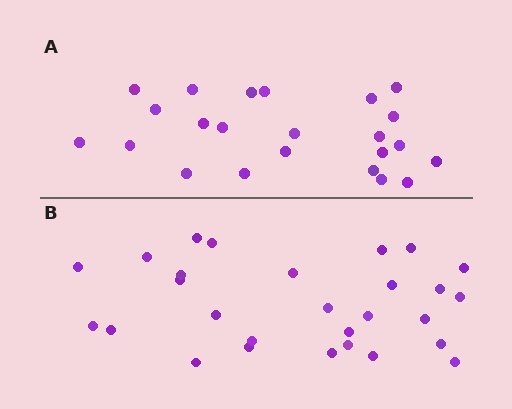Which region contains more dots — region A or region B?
Region B (the bottom region) has more dots.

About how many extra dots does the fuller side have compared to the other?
Region B has about 5 more dots than region A.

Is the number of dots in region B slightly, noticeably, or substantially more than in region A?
Region B has only slightly more — the two regions are fairly close. The ratio is roughly 1.2 to 1.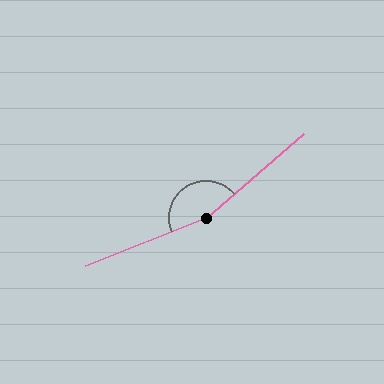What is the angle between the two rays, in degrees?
Approximately 161 degrees.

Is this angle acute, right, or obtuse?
It is obtuse.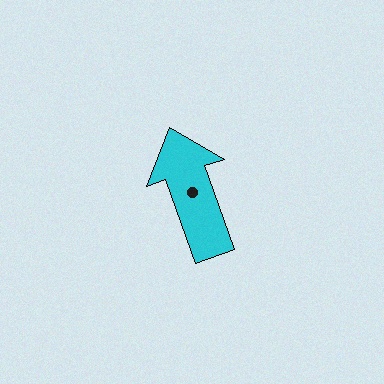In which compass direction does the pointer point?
North.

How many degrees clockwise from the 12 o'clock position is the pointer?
Approximately 341 degrees.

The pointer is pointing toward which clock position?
Roughly 11 o'clock.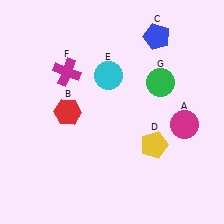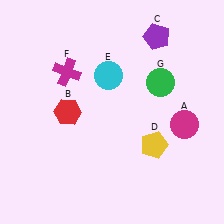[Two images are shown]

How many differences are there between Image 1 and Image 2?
There is 1 difference between the two images.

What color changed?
The pentagon (C) changed from blue in Image 1 to purple in Image 2.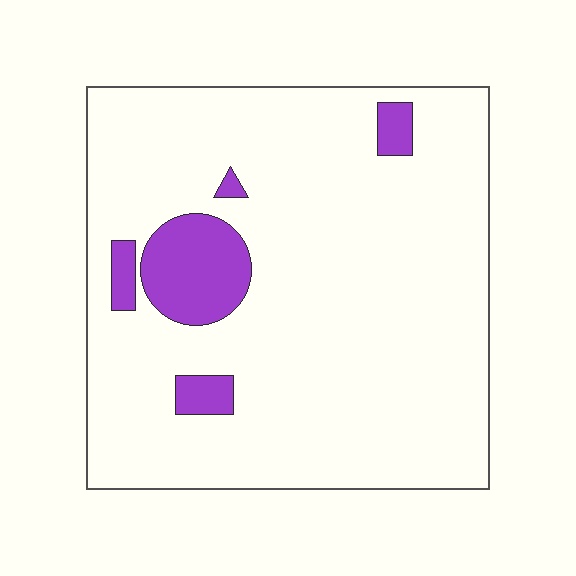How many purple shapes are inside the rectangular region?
5.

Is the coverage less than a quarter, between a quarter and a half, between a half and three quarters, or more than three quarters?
Less than a quarter.